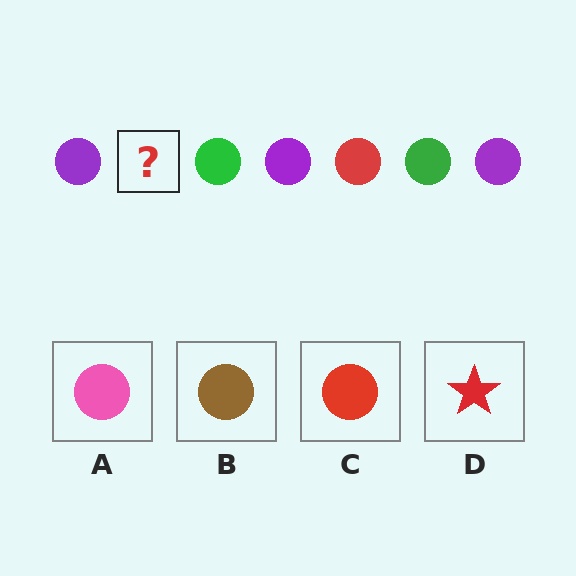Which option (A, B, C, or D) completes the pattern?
C.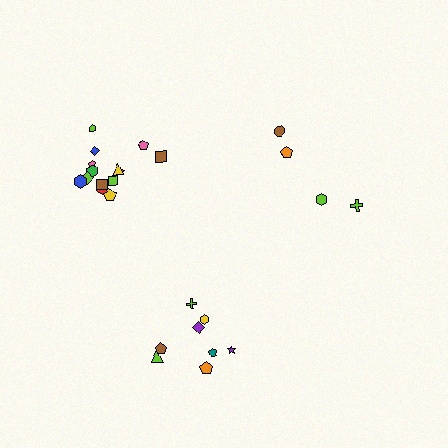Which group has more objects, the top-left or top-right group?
The top-left group.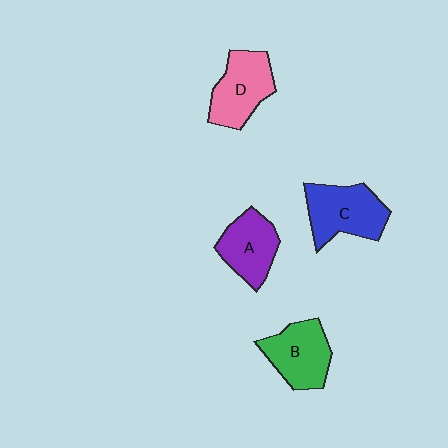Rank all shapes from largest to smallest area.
From largest to smallest: C (blue), D (pink), B (green), A (purple).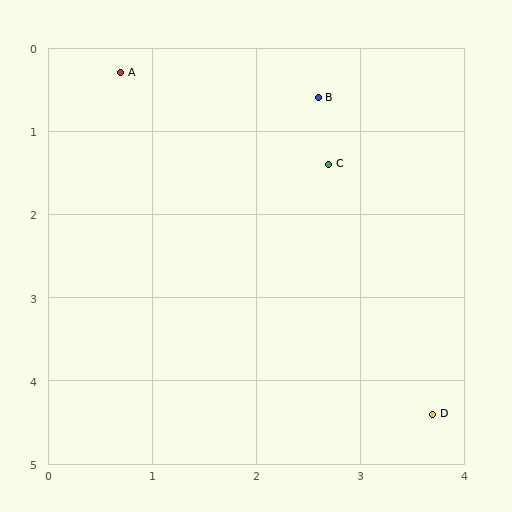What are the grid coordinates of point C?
Point C is at approximately (2.7, 1.4).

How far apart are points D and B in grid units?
Points D and B are about 4.0 grid units apart.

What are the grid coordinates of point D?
Point D is at approximately (3.7, 4.4).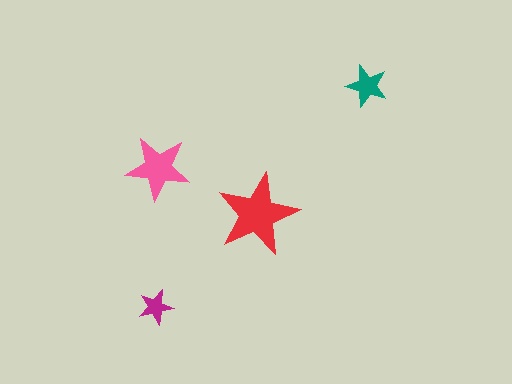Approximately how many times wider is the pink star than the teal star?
About 1.5 times wider.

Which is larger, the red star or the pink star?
The red one.